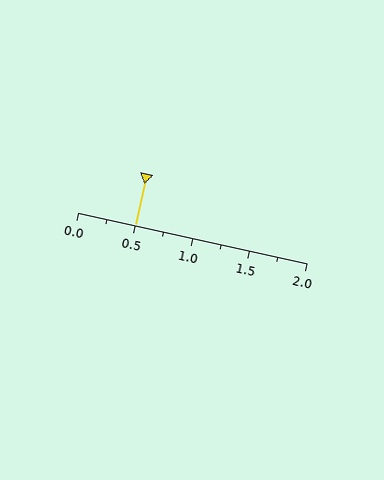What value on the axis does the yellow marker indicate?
The marker indicates approximately 0.5.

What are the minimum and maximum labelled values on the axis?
The axis runs from 0.0 to 2.0.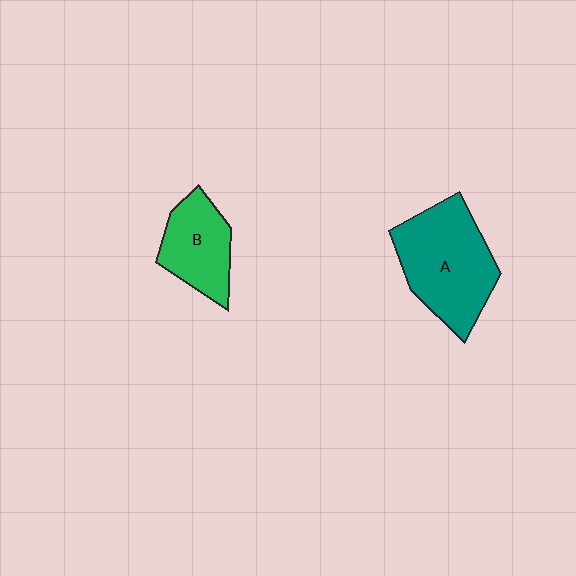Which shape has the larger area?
Shape A (teal).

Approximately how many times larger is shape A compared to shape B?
Approximately 1.6 times.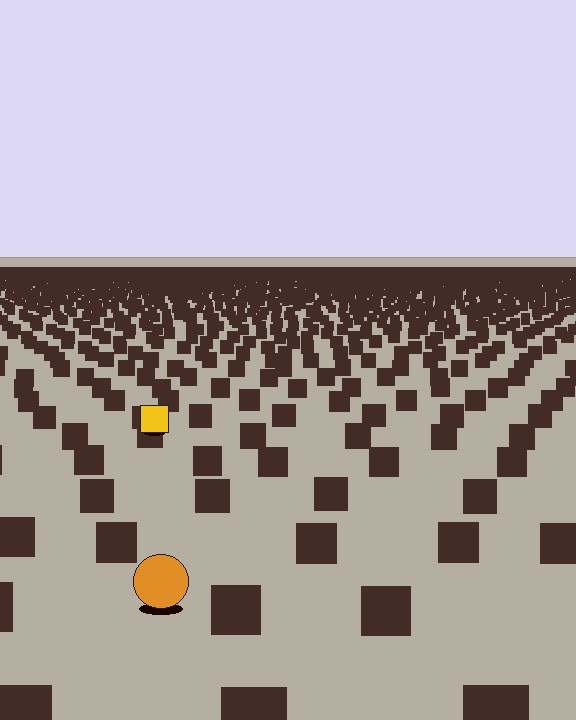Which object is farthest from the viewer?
The yellow square is farthest from the viewer. It appears smaller and the ground texture around it is denser.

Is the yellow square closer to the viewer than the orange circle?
No. The orange circle is closer — you can tell from the texture gradient: the ground texture is coarser near it.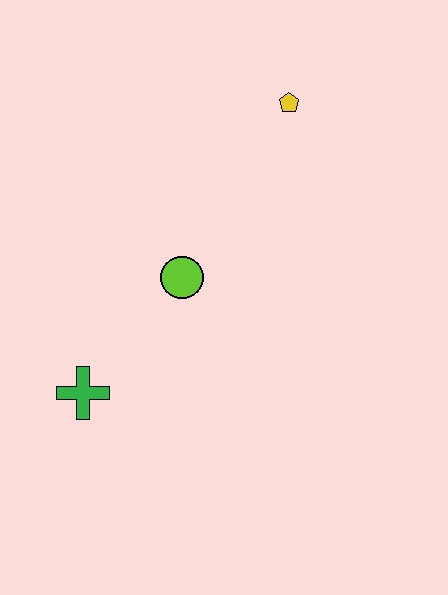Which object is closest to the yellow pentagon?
The lime circle is closest to the yellow pentagon.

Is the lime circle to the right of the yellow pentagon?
No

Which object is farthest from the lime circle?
The yellow pentagon is farthest from the lime circle.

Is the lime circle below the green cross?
No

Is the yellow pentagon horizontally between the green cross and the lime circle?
No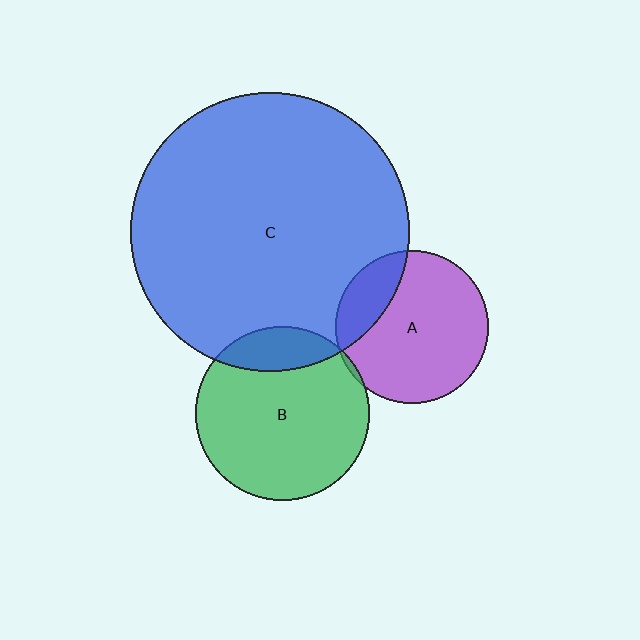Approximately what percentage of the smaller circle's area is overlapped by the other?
Approximately 20%.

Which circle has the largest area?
Circle C (blue).